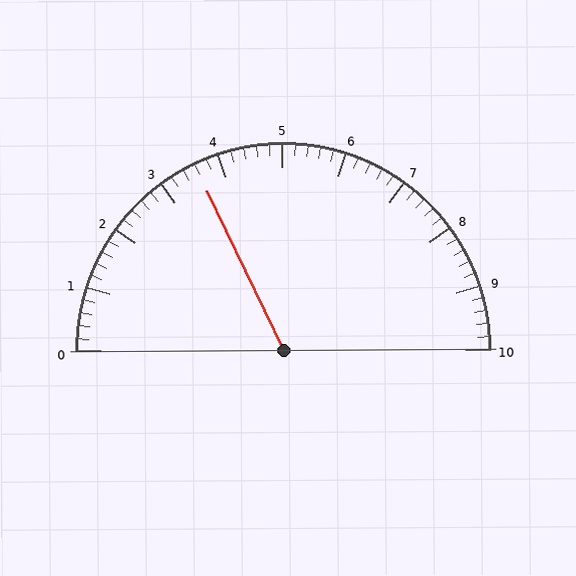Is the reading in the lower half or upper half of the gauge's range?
The reading is in the lower half of the range (0 to 10).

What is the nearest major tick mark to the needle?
The nearest major tick mark is 4.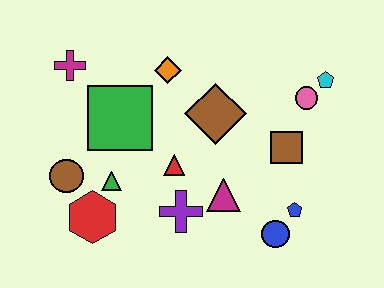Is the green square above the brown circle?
Yes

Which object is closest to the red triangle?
The purple cross is closest to the red triangle.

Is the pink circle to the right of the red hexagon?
Yes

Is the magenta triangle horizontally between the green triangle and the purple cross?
No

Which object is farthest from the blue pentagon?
The magenta cross is farthest from the blue pentagon.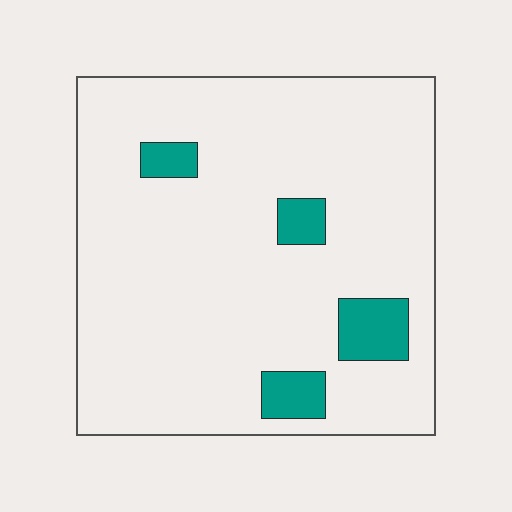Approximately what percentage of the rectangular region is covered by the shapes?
Approximately 10%.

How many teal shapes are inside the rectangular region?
4.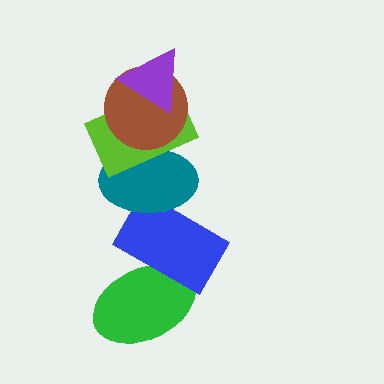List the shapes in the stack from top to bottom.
From top to bottom: the purple triangle, the brown circle, the lime rectangle, the teal ellipse, the blue rectangle, the green ellipse.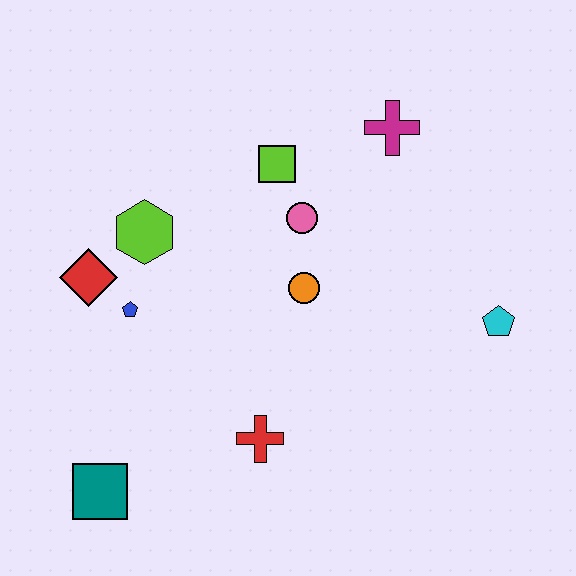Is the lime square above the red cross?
Yes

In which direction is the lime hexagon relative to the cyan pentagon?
The lime hexagon is to the left of the cyan pentagon.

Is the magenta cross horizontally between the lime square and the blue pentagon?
No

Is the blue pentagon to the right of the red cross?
No